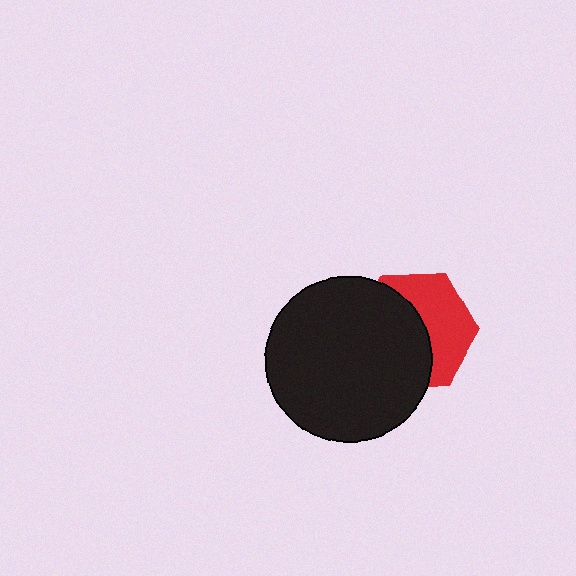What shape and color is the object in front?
The object in front is a black circle.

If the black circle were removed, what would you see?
You would see the complete red hexagon.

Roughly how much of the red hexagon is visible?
About half of it is visible (roughly 46%).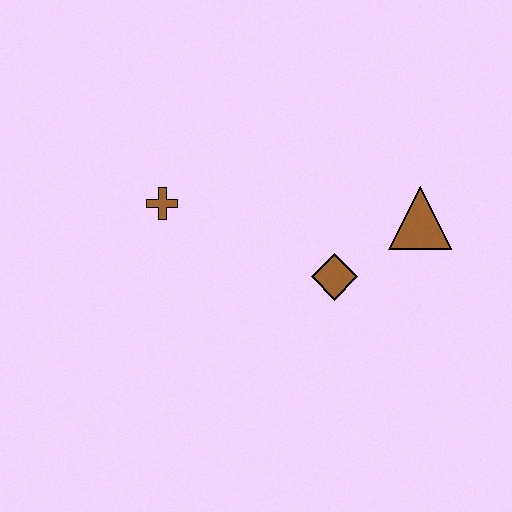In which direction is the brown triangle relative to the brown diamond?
The brown triangle is to the right of the brown diamond.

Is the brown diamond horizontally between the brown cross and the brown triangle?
Yes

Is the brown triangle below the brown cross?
Yes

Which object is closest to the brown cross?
The brown diamond is closest to the brown cross.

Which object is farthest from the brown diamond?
The brown cross is farthest from the brown diamond.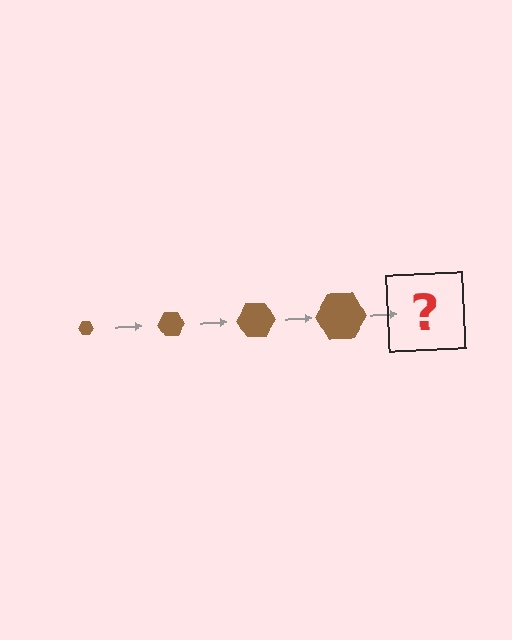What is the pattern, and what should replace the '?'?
The pattern is that the hexagon gets progressively larger each step. The '?' should be a brown hexagon, larger than the previous one.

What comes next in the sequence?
The next element should be a brown hexagon, larger than the previous one.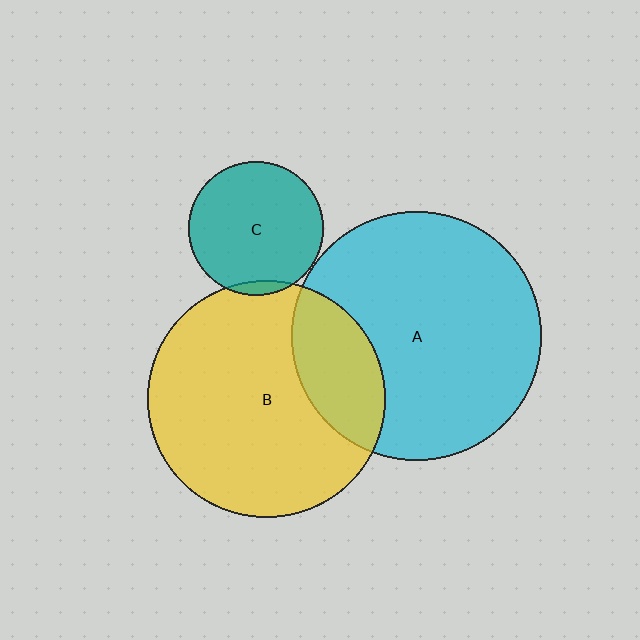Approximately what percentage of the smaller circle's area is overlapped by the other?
Approximately 5%.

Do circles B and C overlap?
Yes.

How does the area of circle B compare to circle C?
Approximately 3.1 times.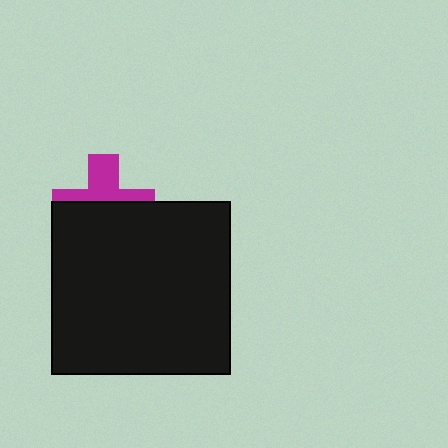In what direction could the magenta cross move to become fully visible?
The magenta cross could move up. That would shift it out from behind the black rectangle entirely.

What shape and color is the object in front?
The object in front is a black rectangle.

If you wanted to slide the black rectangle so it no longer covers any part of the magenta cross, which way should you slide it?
Slide it down — that is the most direct way to separate the two shapes.